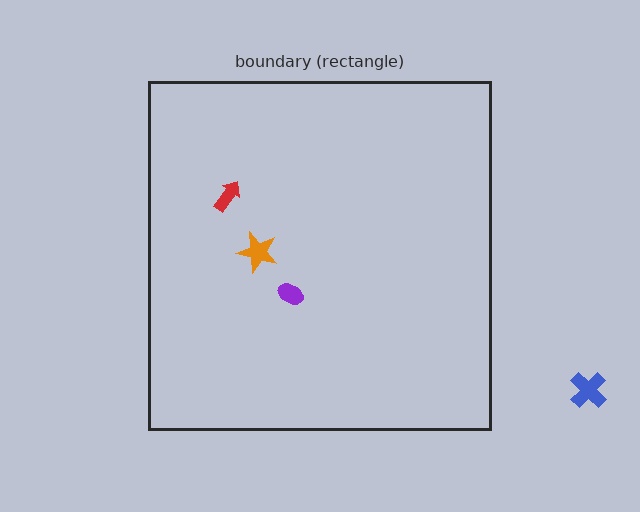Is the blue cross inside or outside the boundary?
Outside.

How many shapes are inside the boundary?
3 inside, 1 outside.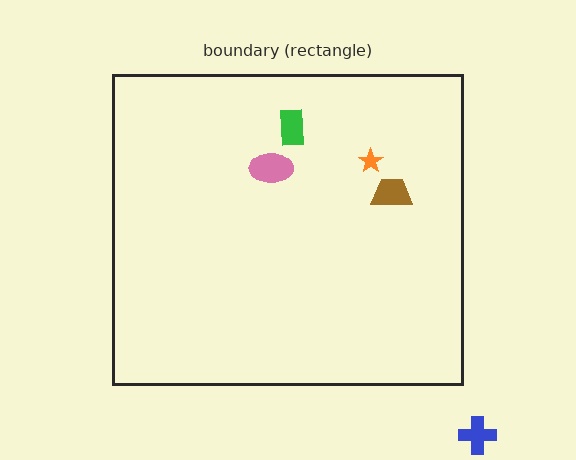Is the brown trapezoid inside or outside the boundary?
Inside.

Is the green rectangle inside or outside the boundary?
Inside.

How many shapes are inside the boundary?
4 inside, 1 outside.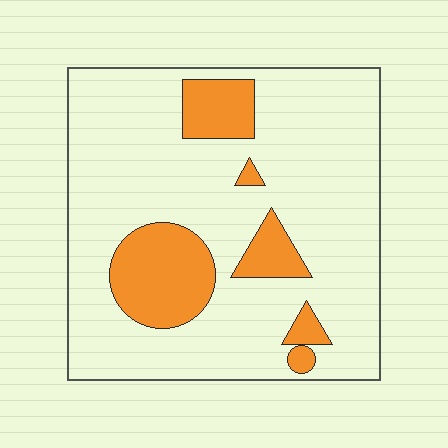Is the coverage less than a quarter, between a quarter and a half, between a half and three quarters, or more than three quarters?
Less than a quarter.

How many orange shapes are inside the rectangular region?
6.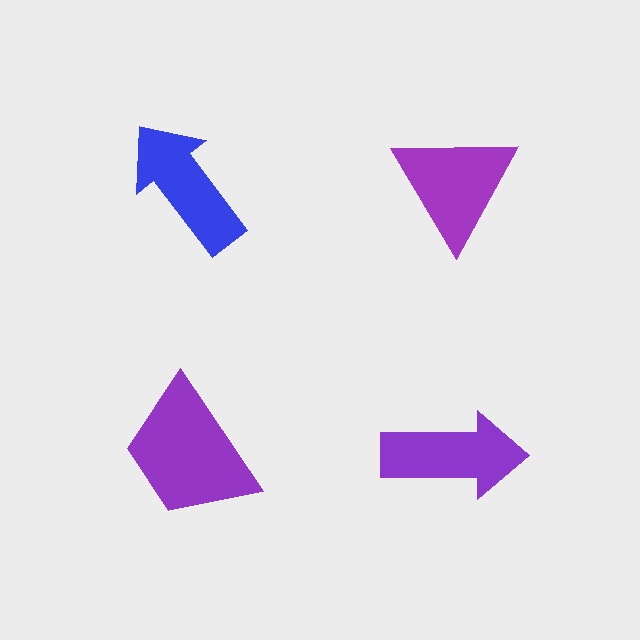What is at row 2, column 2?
A purple arrow.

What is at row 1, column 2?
A purple triangle.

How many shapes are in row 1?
2 shapes.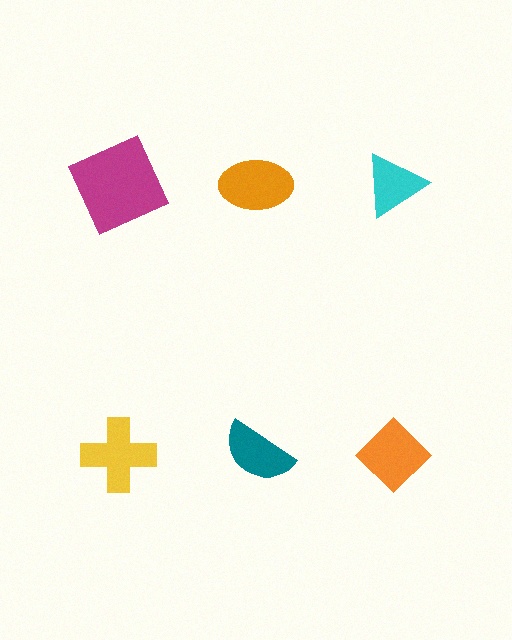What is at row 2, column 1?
A yellow cross.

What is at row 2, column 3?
An orange diamond.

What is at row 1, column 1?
A magenta square.